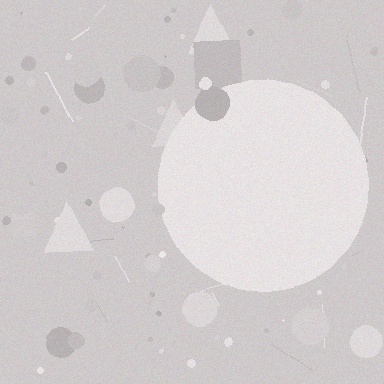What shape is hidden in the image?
A circle is hidden in the image.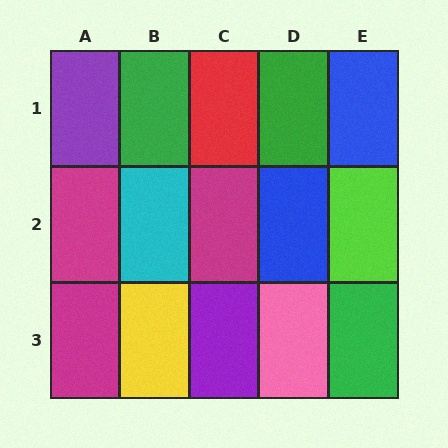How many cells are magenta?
3 cells are magenta.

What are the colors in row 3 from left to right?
Magenta, yellow, purple, pink, green.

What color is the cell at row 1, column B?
Green.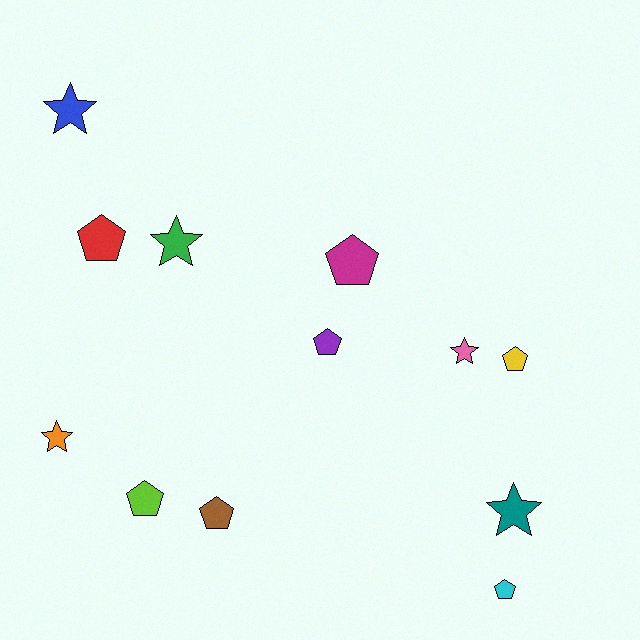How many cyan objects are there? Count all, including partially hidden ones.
There is 1 cyan object.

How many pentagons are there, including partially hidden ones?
There are 7 pentagons.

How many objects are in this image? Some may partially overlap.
There are 12 objects.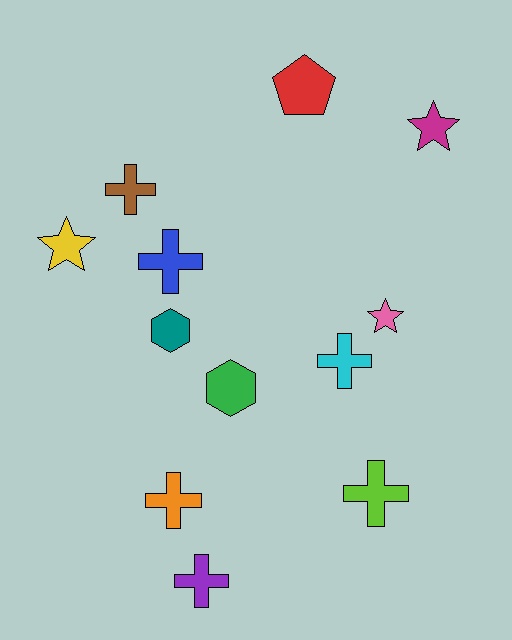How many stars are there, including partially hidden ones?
There are 3 stars.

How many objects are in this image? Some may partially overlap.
There are 12 objects.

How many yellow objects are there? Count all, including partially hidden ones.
There is 1 yellow object.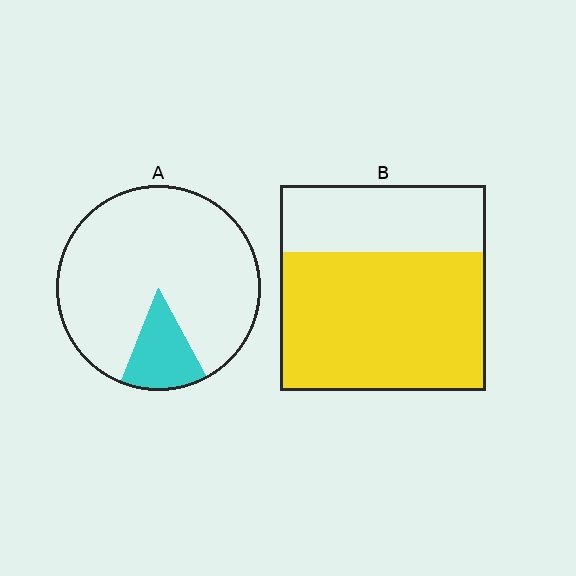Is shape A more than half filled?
No.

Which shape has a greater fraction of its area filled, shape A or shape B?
Shape B.